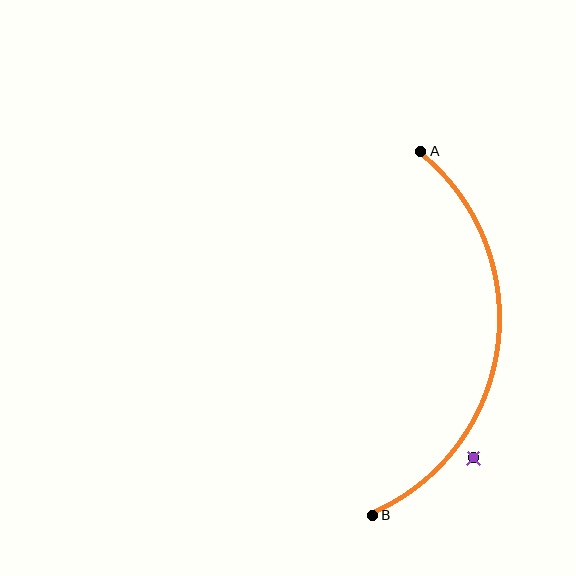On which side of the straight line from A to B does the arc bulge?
The arc bulges to the right of the straight line connecting A and B.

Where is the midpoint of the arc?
The arc midpoint is the point on the curve farthest from the straight line joining A and B. It sits to the right of that line.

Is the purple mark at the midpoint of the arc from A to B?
No — the purple mark does not lie on the arc at all. It sits slightly outside the curve.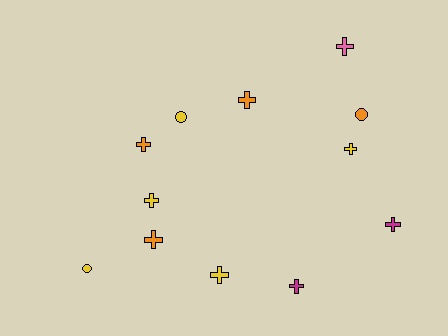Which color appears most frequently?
Yellow, with 5 objects.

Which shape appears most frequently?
Cross, with 9 objects.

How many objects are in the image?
There are 12 objects.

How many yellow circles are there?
There are 2 yellow circles.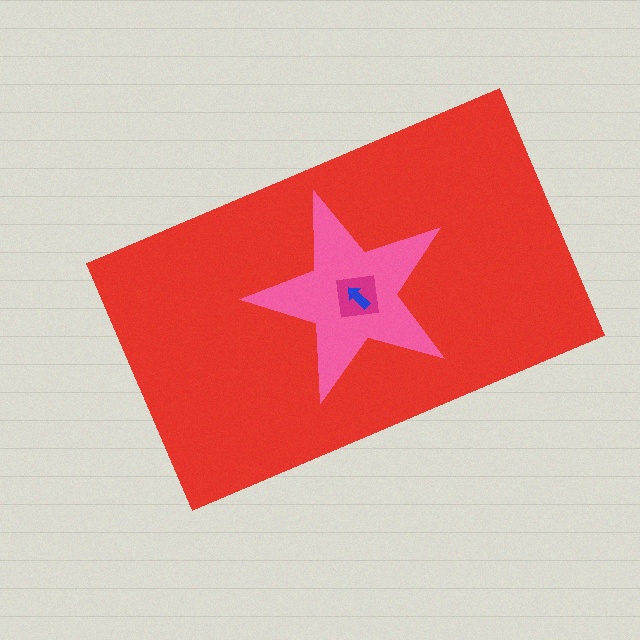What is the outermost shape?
The red rectangle.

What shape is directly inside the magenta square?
The blue arrow.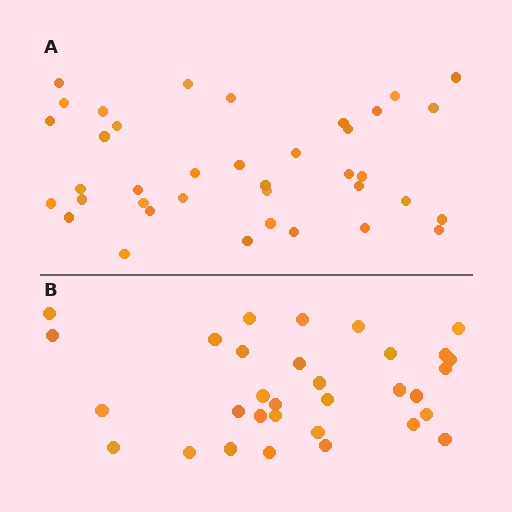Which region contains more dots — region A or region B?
Region A (the top region) has more dots.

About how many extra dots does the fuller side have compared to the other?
Region A has about 6 more dots than region B.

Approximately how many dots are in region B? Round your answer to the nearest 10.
About 30 dots. (The exact count is 32, which rounds to 30.)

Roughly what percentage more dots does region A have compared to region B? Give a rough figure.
About 20% more.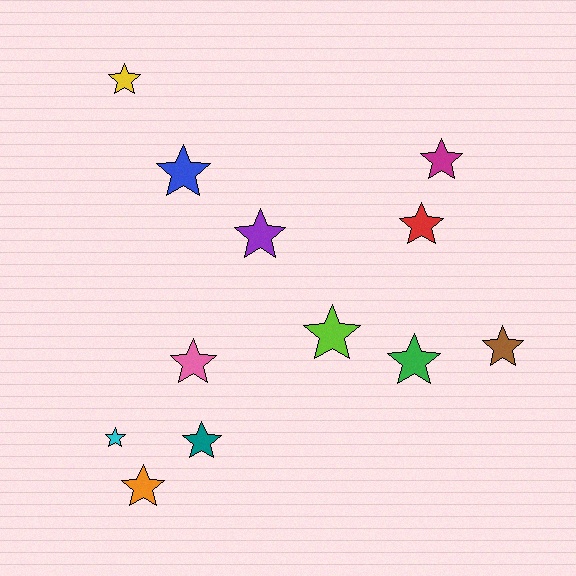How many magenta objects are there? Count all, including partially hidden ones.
There is 1 magenta object.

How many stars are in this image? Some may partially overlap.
There are 12 stars.